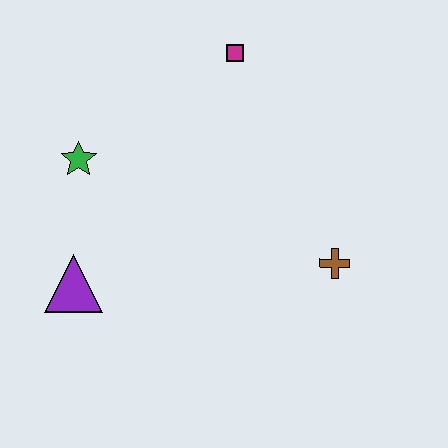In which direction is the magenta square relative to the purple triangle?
The magenta square is above the purple triangle.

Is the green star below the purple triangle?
No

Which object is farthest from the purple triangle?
The magenta square is farthest from the purple triangle.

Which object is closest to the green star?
The purple triangle is closest to the green star.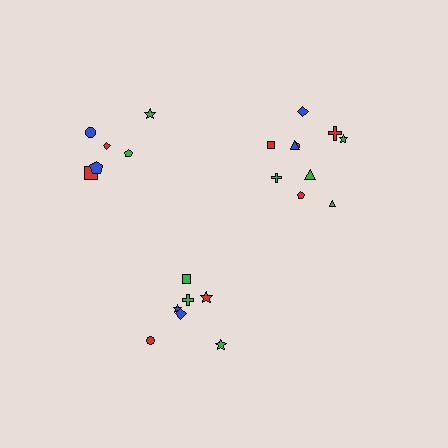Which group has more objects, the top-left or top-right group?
The top-right group.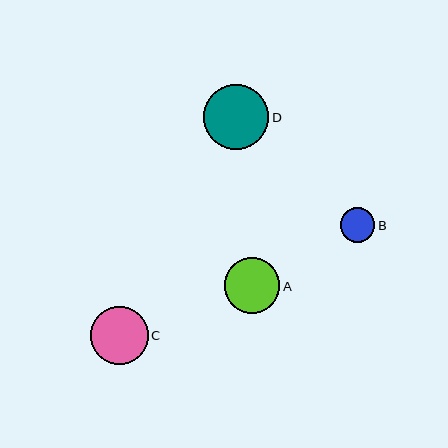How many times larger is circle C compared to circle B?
Circle C is approximately 1.7 times the size of circle B.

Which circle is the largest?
Circle D is the largest with a size of approximately 66 pixels.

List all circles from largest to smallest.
From largest to smallest: D, C, A, B.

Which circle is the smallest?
Circle B is the smallest with a size of approximately 34 pixels.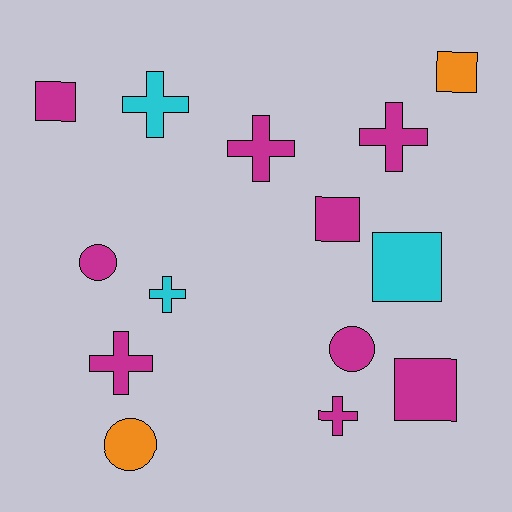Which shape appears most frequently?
Cross, with 6 objects.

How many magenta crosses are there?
There are 4 magenta crosses.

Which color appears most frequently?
Magenta, with 9 objects.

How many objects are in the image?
There are 14 objects.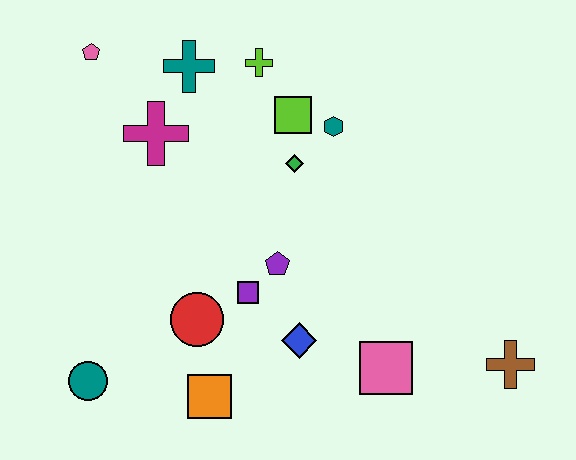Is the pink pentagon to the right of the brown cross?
No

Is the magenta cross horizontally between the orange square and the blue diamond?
No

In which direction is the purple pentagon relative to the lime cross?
The purple pentagon is below the lime cross.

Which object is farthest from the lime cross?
The brown cross is farthest from the lime cross.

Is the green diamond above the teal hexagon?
No